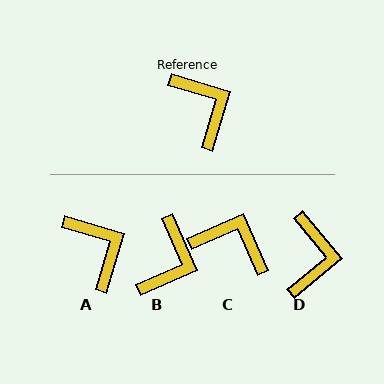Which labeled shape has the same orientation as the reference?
A.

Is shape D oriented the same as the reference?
No, it is off by about 34 degrees.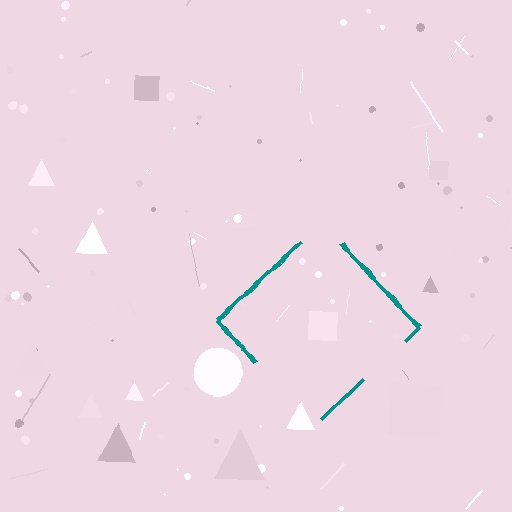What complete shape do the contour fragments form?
The contour fragments form a diamond.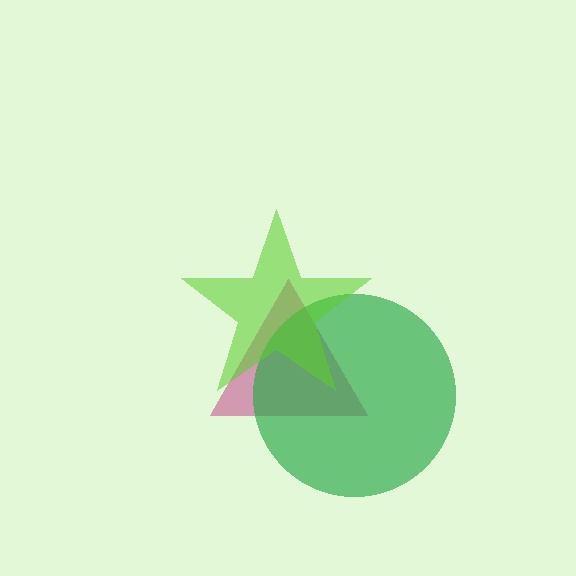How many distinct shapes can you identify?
There are 3 distinct shapes: a magenta triangle, a green circle, a lime star.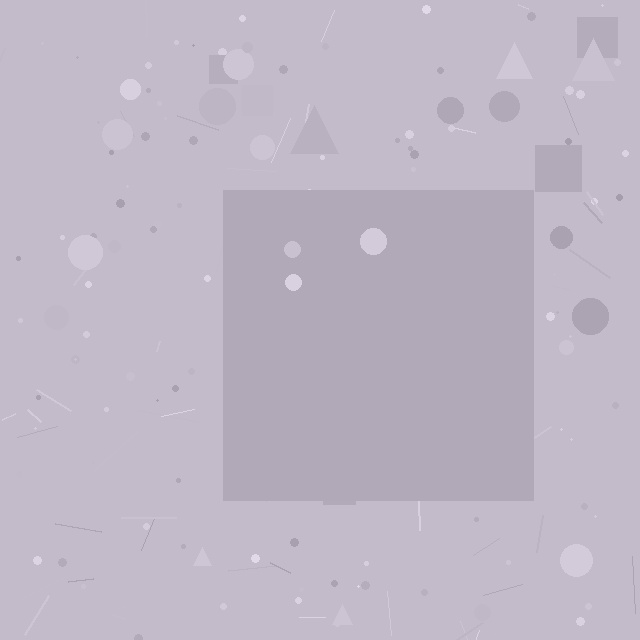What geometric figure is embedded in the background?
A square is embedded in the background.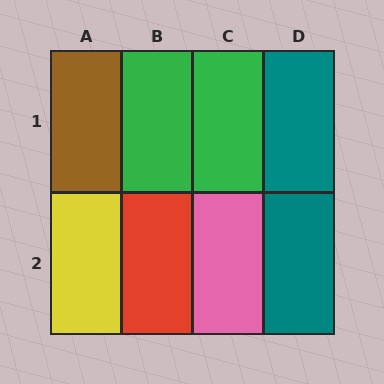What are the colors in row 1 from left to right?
Brown, green, green, teal.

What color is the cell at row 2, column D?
Teal.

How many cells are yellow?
1 cell is yellow.